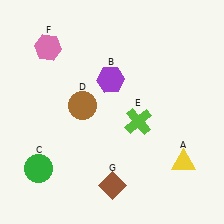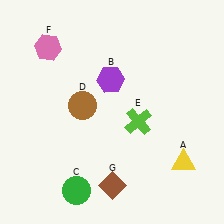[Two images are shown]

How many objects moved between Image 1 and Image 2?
1 object moved between the two images.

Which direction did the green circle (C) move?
The green circle (C) moved right.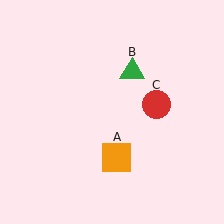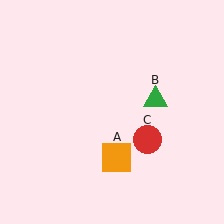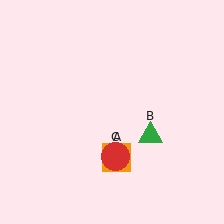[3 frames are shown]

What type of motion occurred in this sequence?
The green triangle (object B), red circle (object C) rotated clockwise around the center of the scene.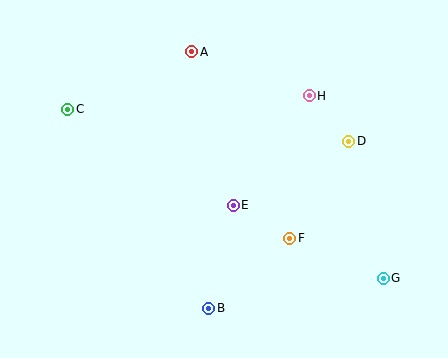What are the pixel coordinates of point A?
Point A is at (192, 52).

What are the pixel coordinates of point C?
Point C is at (68, 109).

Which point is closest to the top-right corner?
Point H is closest to the top-right corner.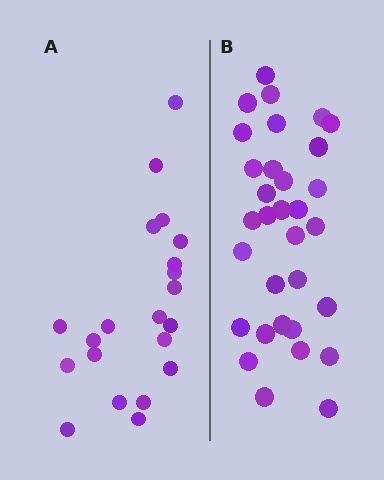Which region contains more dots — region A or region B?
Region B (the right region) has more dots.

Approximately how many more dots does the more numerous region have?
Region B has roughly 12 or so more dots than region A.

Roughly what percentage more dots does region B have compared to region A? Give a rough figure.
About 50% more.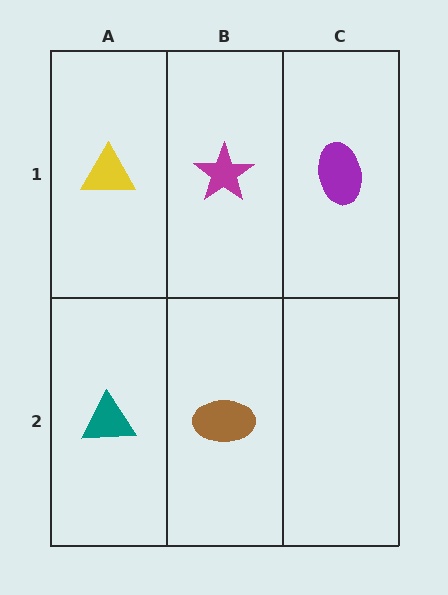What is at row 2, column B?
A brown ellipse.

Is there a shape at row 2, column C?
No, that cell is empty.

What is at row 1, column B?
A magenta star.